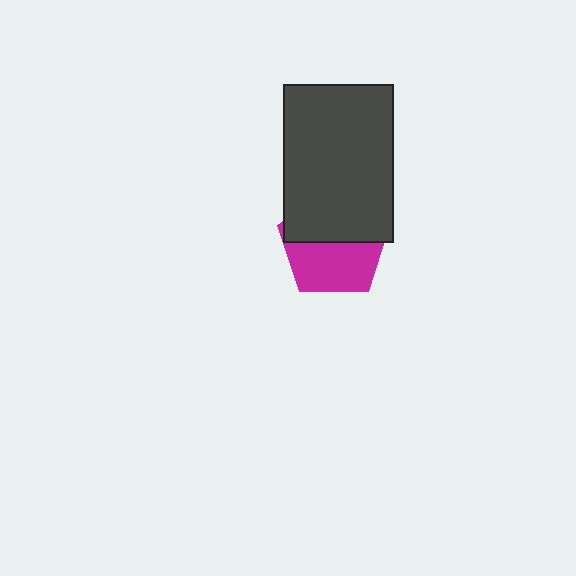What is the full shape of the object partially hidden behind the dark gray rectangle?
The partially hidden object is a magenta pentagon.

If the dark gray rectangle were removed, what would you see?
You would see the complete magenta pentagon.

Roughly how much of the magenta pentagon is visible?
About half of it is visible (roughly 50%).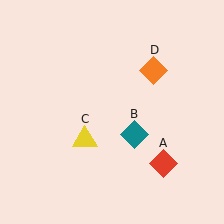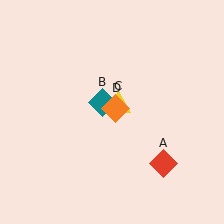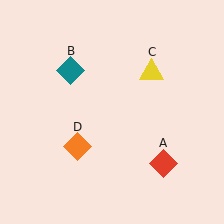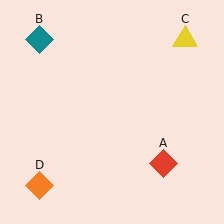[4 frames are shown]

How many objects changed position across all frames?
3 objects changed position: teal diamond (object B), yellow triangle (object C), orange diamond (object D).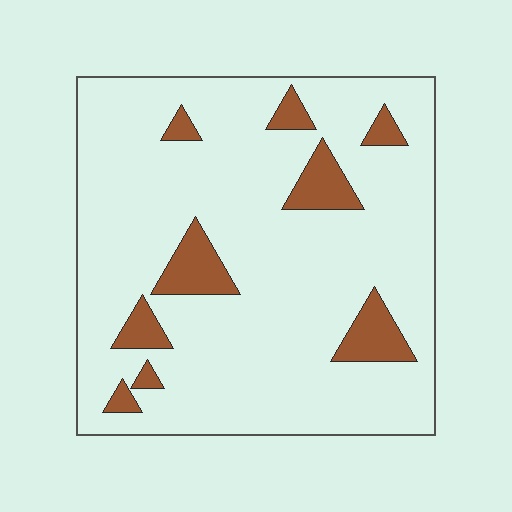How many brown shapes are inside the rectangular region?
9.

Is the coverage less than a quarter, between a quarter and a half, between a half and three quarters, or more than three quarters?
Less than a quarter.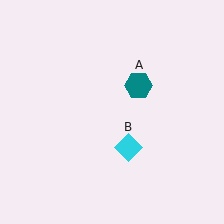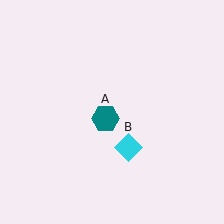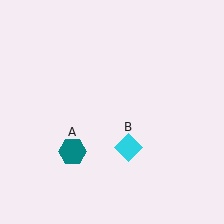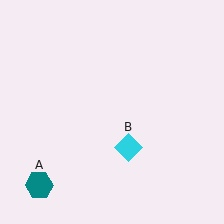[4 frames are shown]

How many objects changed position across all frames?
1 object changed position: teal hexagon (object A).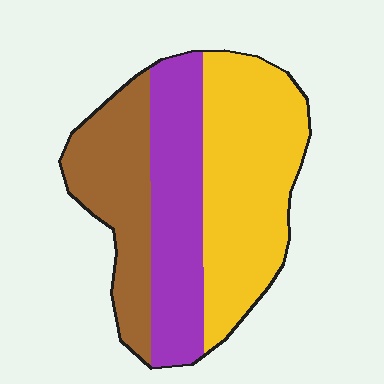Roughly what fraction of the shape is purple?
Purple covers 30% of the shape.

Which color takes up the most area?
Yellow, at roughly 45%.